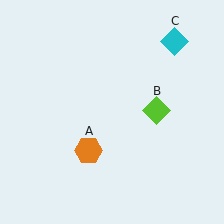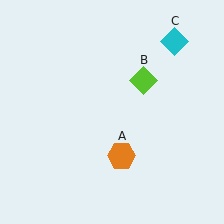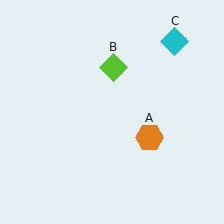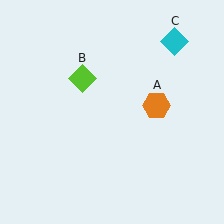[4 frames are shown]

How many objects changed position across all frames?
2 objects changed position: orange hexagon (object A), lime diamond (object B).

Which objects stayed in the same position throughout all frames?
Cyan diamond (object C) remained stationary.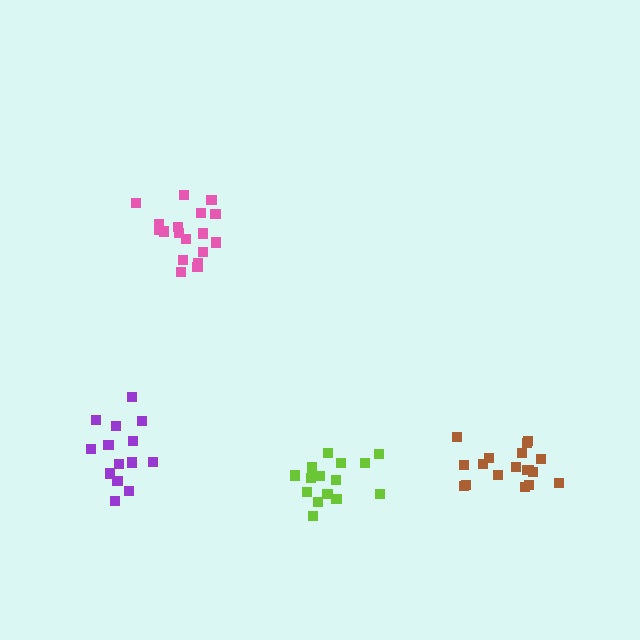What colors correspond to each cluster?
The clusters are colored: pink, brown, lime, purple.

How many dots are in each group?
Group 1: 18 dots, Group 2: 18 dots, Group 3: 15 dots, Group 4: 14 dots (65 total).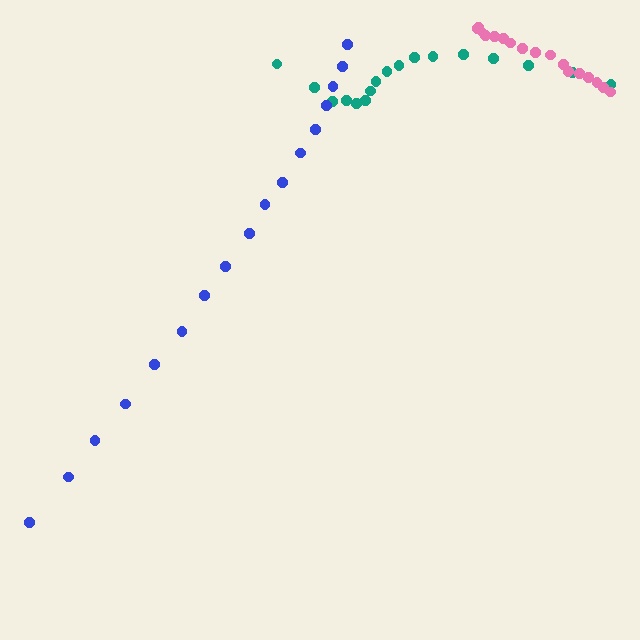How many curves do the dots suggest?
There are 3 distinct paths.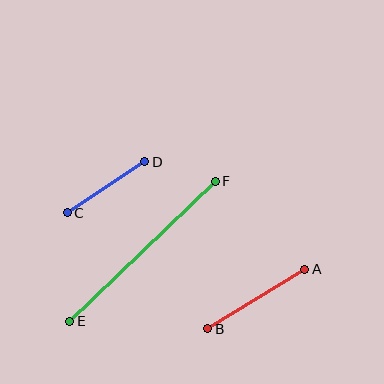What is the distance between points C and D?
The distance is approximately 93 pixels.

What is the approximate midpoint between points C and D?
The midpoint is at approximately (106, 187) pixels.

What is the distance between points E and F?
The distance is approximately 202 pixels.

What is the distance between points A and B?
The distance is approximately 114 pixels.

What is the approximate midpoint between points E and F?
The midpoint is at approximately (142, 251) pixels.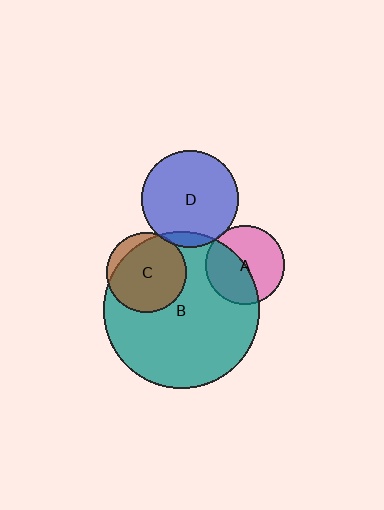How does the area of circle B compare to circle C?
Approximately 3.9 times.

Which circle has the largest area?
Circle B (teal).